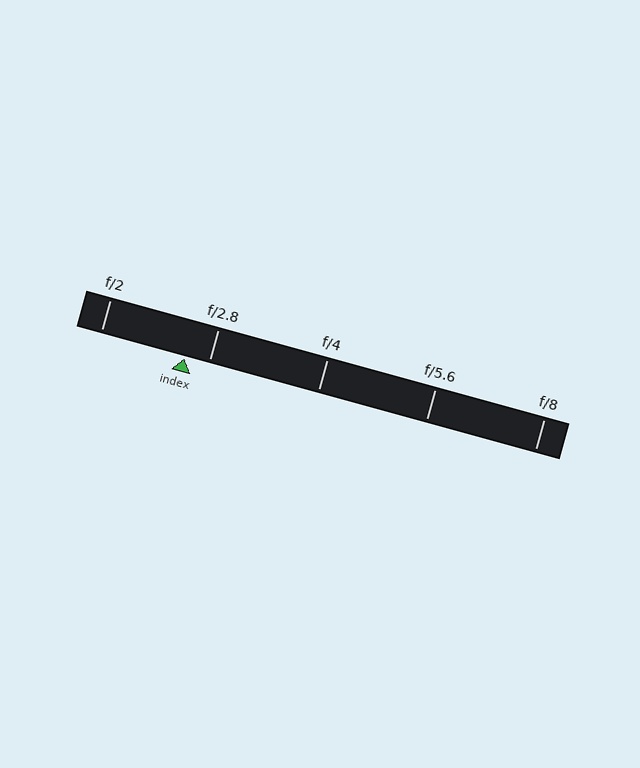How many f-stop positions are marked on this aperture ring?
There are 5 f-stop positions marked.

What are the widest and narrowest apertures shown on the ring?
The widest aperture shown is f/2 and the narrowest is f/8.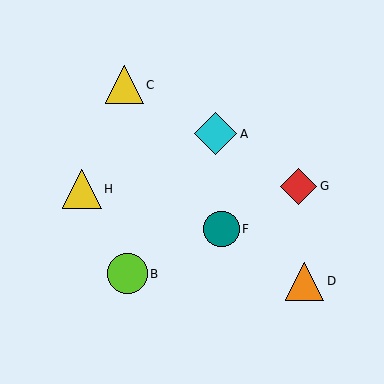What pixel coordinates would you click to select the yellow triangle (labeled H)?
Click at (82, 189) to select the yellow triangle H.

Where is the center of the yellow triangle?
The center of the yellow triangle is at (82, 189).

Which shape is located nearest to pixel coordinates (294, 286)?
The orange triangle (labeled D) at (305, 281) is nearest to that location.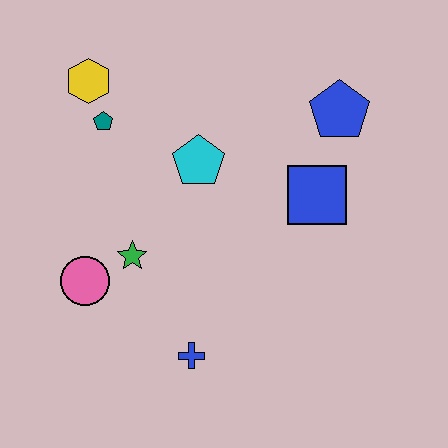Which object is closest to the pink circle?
The green star is closest to the pink circle.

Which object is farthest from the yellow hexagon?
The blue cross is farthest from the yellow hexagon.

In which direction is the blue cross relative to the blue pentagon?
The blue cross is below the blue pentagon.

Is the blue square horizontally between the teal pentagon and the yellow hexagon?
No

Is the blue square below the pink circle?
No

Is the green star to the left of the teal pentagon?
No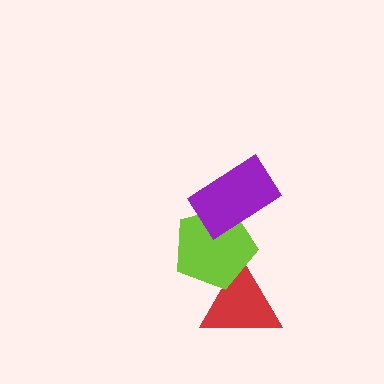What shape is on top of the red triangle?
The lime pentagon is on top of the red triangle.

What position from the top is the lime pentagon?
The lime pentagon is 2nd from the top.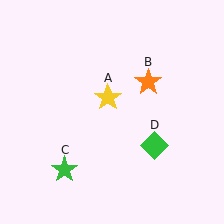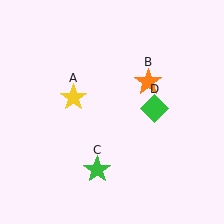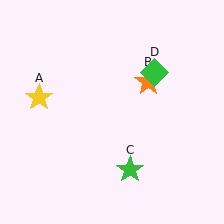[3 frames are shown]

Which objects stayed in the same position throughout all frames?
Orange star (object B) remained stationary.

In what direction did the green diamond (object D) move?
The green diamond (object D) moved up.